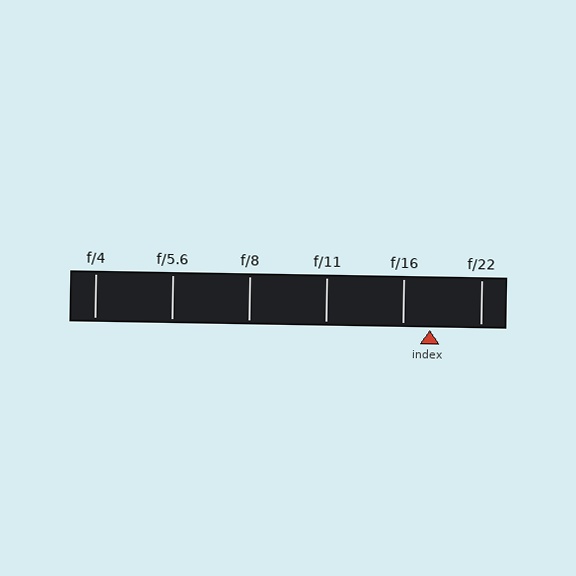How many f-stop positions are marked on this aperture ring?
There are 6 f-stop positions marked.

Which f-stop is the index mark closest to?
The index mark is closest to f/16.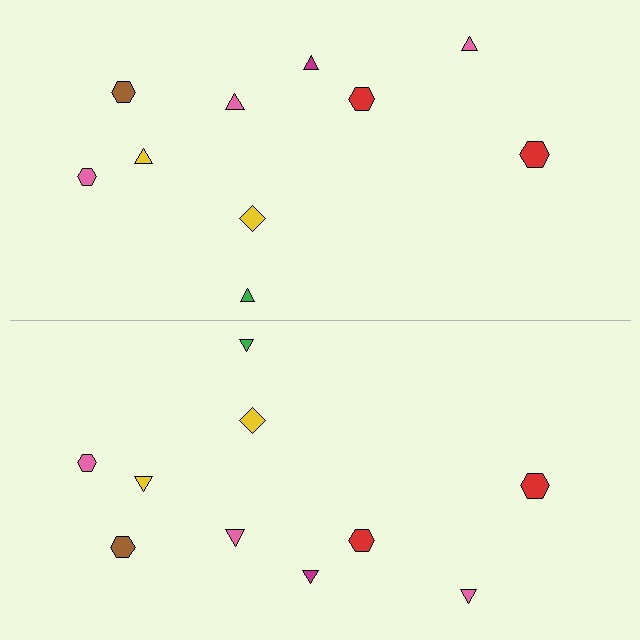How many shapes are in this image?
There are 20 shapes in this image.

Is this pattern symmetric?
Yes, this pattern has bilateral (reflection) symmetry.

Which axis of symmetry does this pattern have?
The pattern has a horizontal axis of symmetry running through the center of the image.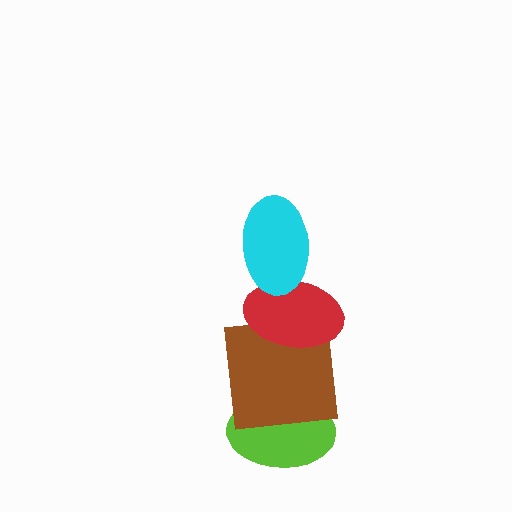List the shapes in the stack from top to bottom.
From top to bottom: the cyan ellipse, the red ellipse, the brown square, the lime ellipse.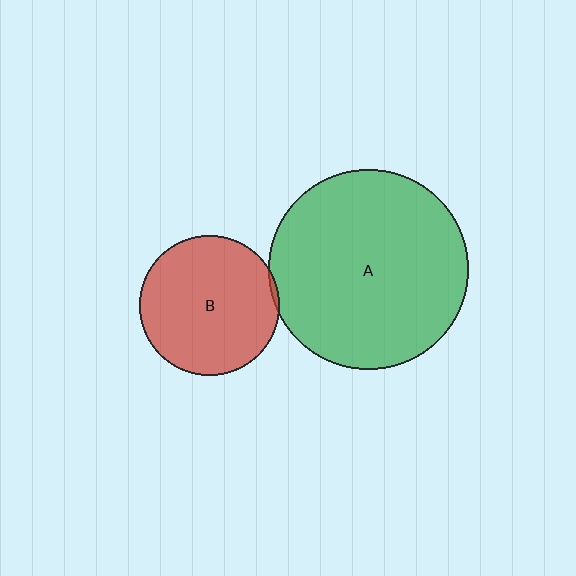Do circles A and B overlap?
Yes.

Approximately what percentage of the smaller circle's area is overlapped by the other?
Approximately 5%.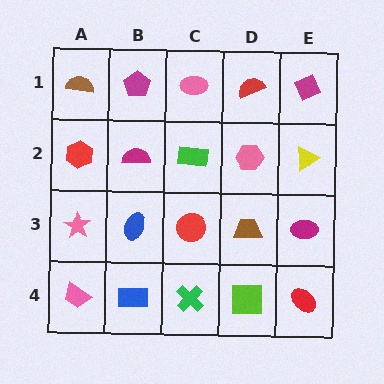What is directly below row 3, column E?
A red ellipse.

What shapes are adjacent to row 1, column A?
A red hexagon (row 2, column A), a magenta pentagon (row 1, column B).